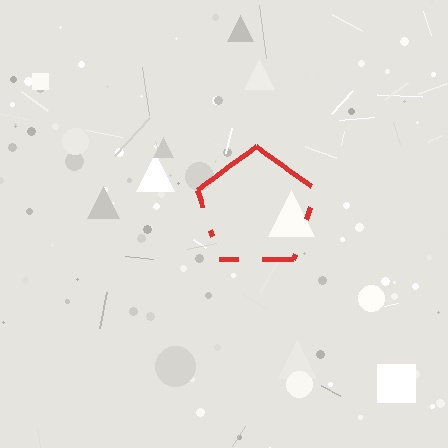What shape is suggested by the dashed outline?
The dashed outline suggests a pentagon.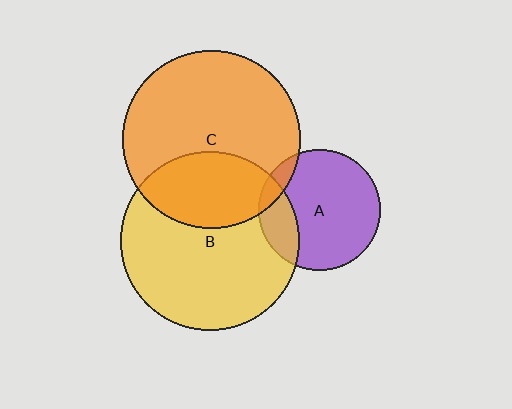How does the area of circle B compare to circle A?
Approximately 2.2 times.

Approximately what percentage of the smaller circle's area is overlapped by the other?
Approximately 10%.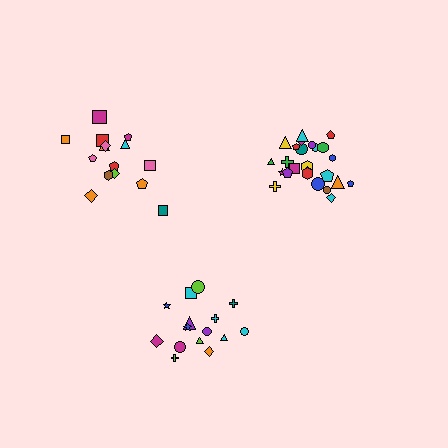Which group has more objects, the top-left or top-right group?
The top-right group.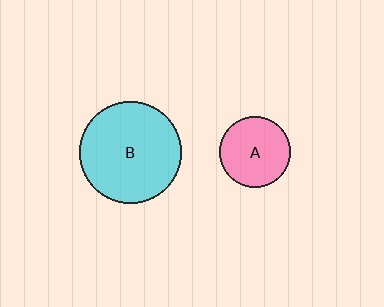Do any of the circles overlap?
No, none of the circles overlap.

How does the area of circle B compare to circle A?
Approximately 2.0 times.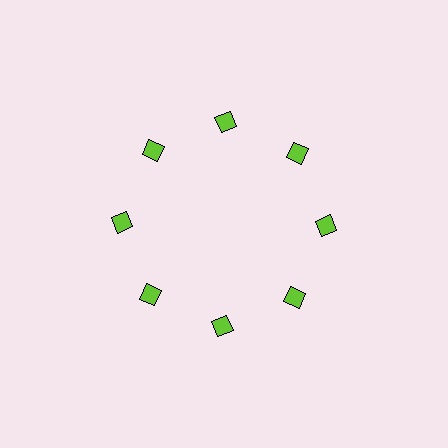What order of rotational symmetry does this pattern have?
This pattern has 8-fold rotational symmetry.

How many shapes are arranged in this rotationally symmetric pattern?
There are 8 shapes, arranged in 8 groups of 1.